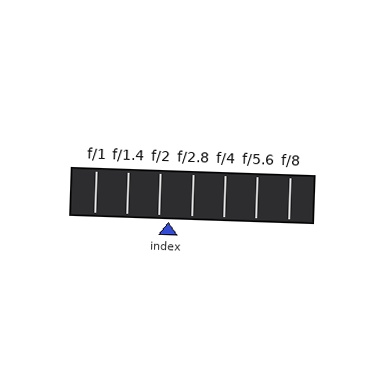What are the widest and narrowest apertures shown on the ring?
The widest aperture shown is f/1 and the narrowest is f/8.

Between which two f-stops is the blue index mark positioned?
The index mark is between f/2 and f/2.8.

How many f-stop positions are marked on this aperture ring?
There are 7 f-stop positions marked.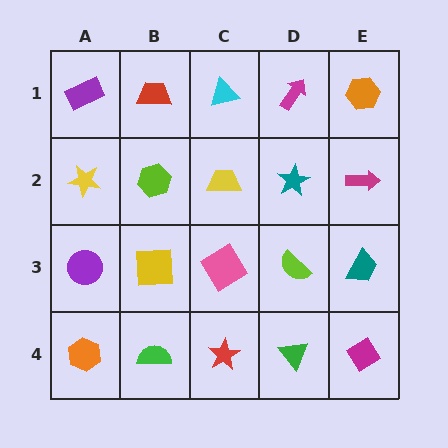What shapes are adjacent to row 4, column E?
A teal trapezoid (row 3, column E), a green triangle (row 4, column D).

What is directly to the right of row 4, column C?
A green triangle.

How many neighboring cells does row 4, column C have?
3.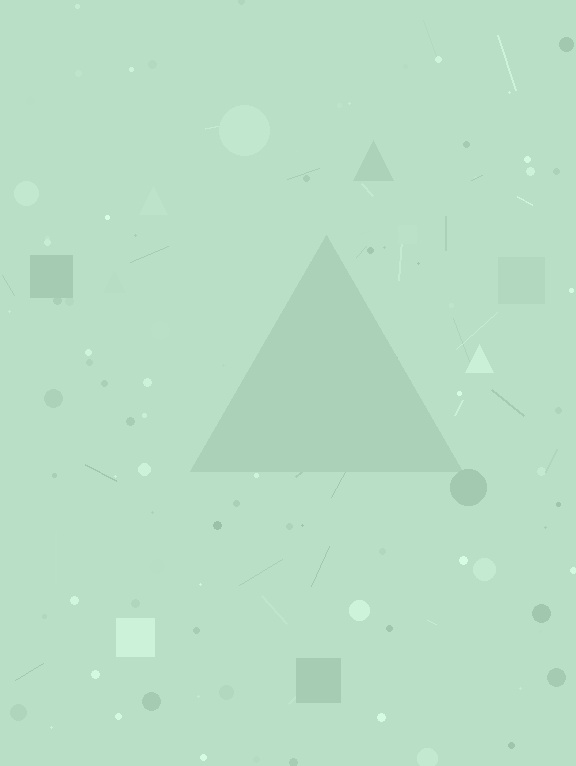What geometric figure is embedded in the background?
A triangle is embedded in the background.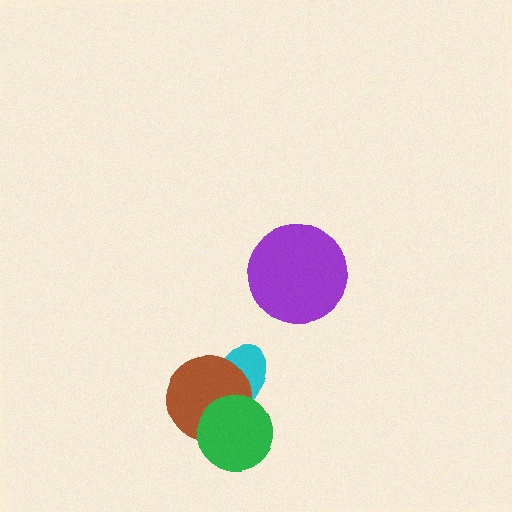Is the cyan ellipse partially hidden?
Yes, it is partially covered by another shape.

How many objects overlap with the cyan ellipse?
2 objects overlap with the cyan ellipse.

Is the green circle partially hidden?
No, no other shape covers it.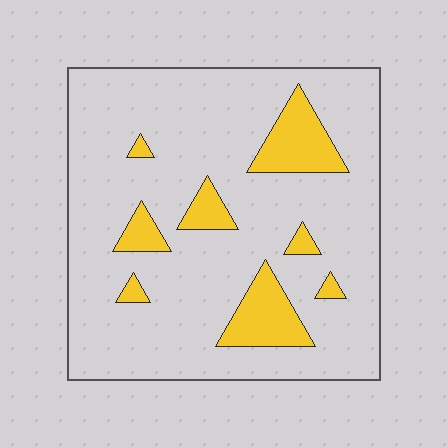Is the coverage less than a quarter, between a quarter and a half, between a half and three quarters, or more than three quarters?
Less than a quarter.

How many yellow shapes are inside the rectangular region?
8.